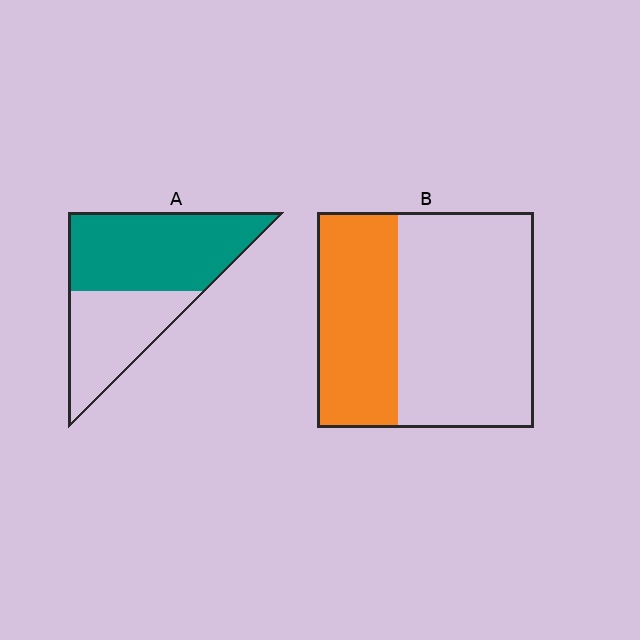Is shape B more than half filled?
No.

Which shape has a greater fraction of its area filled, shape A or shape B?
Shape A.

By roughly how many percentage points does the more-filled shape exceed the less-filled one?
By roughly 20 percentage points (A over B).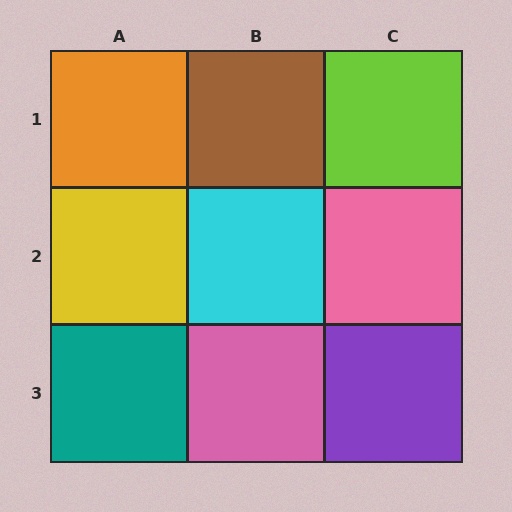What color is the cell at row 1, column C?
Lime.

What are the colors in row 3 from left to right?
Teal, pink, purple.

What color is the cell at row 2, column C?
Pink.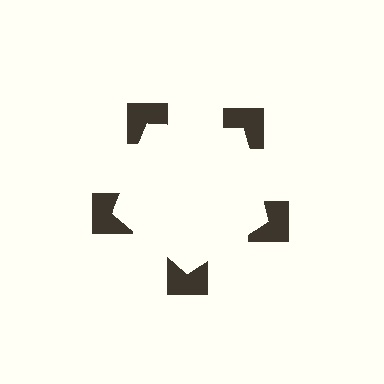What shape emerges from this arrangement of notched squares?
An illusory pentagon — its edges are inferred from the aligned wedge cuts in the notched squares, not physically drawn.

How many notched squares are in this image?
There are 5 — one at each vertex of the illusory pentagon.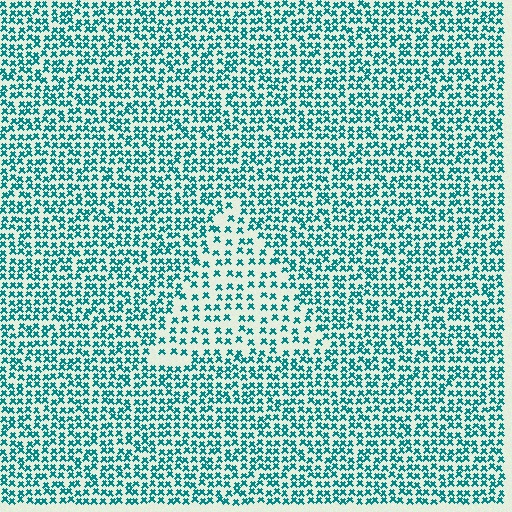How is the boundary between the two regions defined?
The boundary is defined by a change in element density (approximately 1.8x ratio). All elements are the same color, size, and shape.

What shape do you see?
I see a triangle.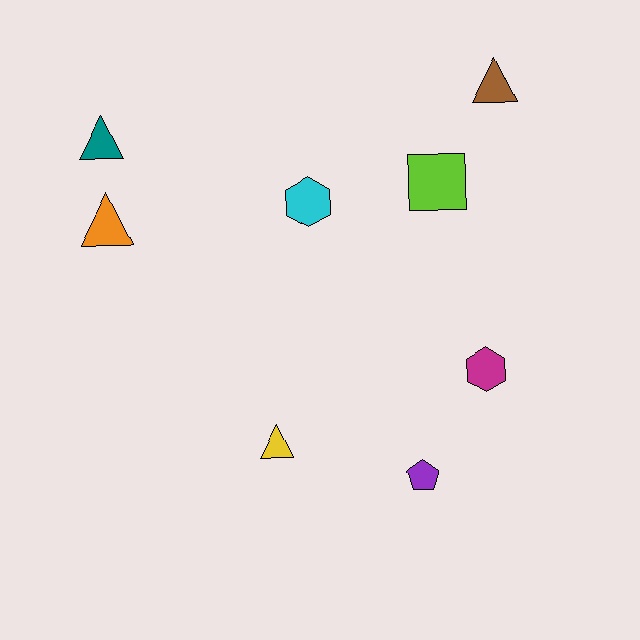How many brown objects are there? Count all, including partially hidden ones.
There is 1 brown object.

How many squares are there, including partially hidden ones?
There is 1 square.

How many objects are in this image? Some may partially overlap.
There are 8 objects.